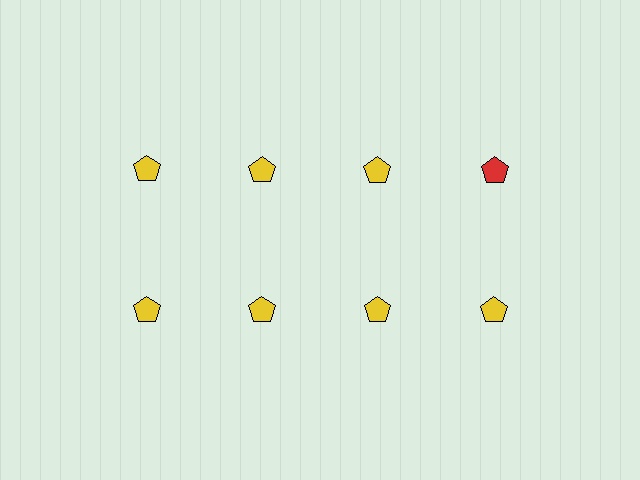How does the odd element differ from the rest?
It has a different color: red instead of yellow.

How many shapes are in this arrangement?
There are 8 shapes arranged in a grid pattern.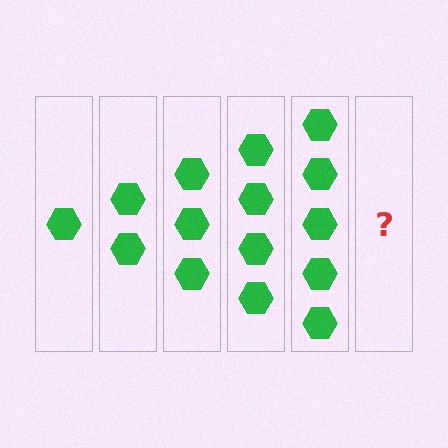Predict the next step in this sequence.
The next step is 6 hexagons.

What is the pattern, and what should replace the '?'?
The pattern is that each step adds one more hexagon. The '?' should be 6 hexagons.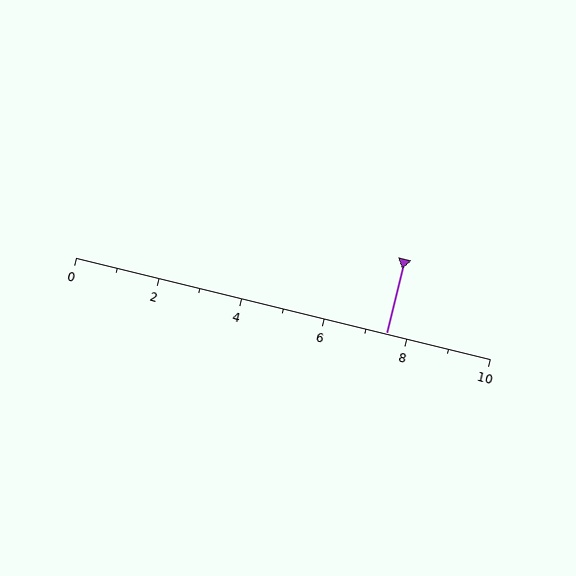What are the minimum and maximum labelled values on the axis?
The axis runs from 0 to 10.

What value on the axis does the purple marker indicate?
The marker indicates approximately 7.5.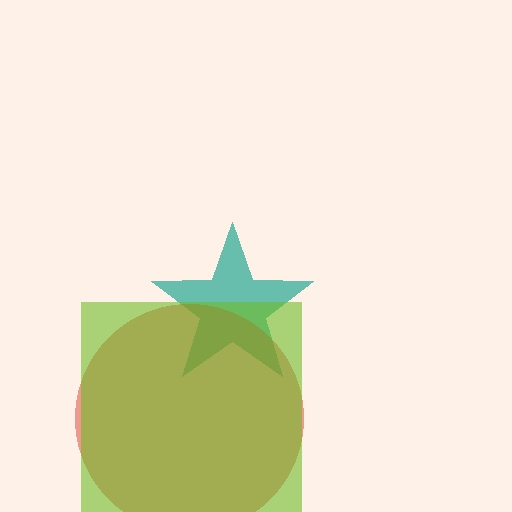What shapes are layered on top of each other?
The layered shapes are: a teal star, a red circle, a lime square.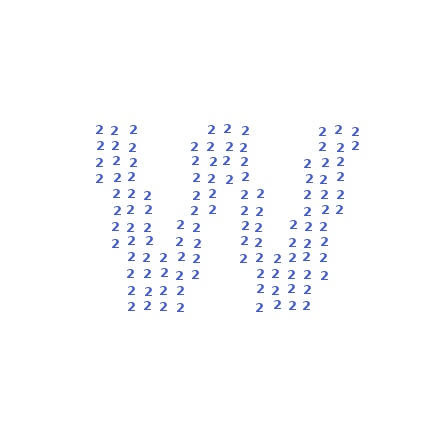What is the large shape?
The large shape is the letter W.